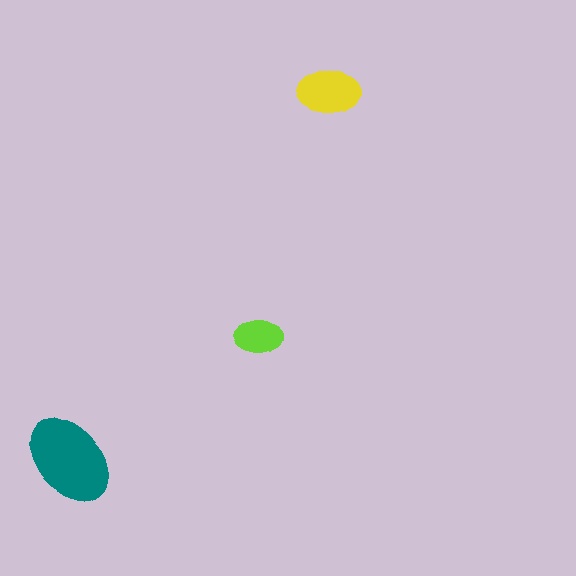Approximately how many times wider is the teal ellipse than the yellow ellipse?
About 1.5 times wider.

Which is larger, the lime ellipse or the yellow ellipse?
The yellow one.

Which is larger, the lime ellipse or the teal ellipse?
The teal one.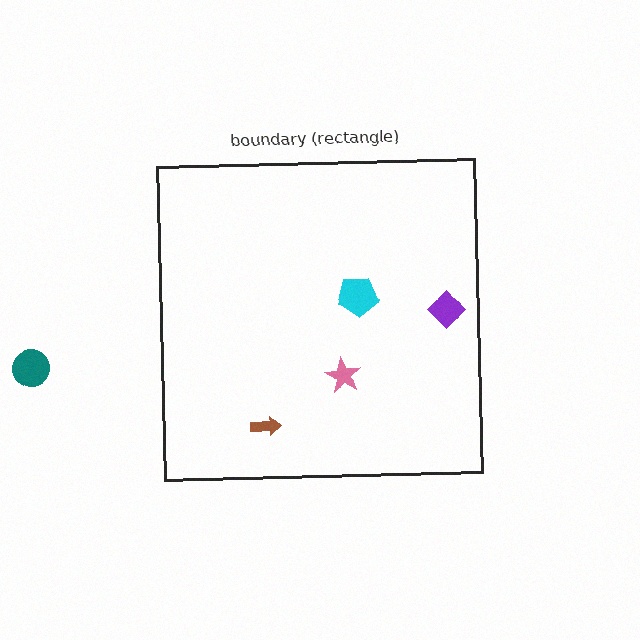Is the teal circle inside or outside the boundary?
Outside.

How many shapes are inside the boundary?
4 inside, 1 outside.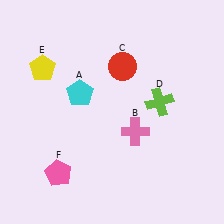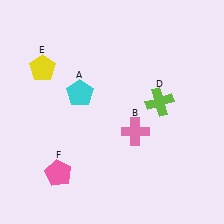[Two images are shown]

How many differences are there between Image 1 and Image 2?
There is 1 difference between the two images.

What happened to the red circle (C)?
The red circle (C) was removed in Image 2. It was in the top-right area of Image 1.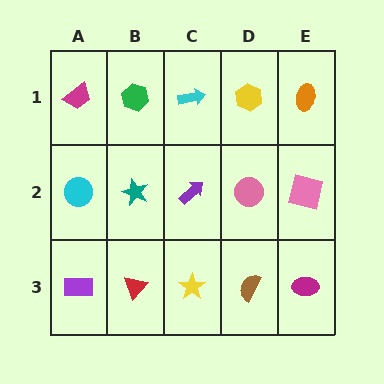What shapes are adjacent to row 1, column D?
A pink circle (row 2, column D), a cyan arrow (row 1, column C), an orange ellipse (row 1, column E).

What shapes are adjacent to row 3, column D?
A pink circle (row 2, column D), a yellow star (row 3, column C), a magenta ellipse (row 3, column E).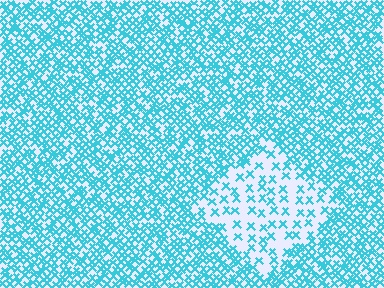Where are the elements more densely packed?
The elements are more densely packed outside the diamond boundary.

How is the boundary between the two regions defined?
The boundary is defined by a change in element density (approximately 2.7x ratio). All elements are the same color, size, and shape.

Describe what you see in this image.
The image contains small cyan elements arranged at two different densities. A diamond-shaped region is visible where the elements are less densely packed than the surrounding area.